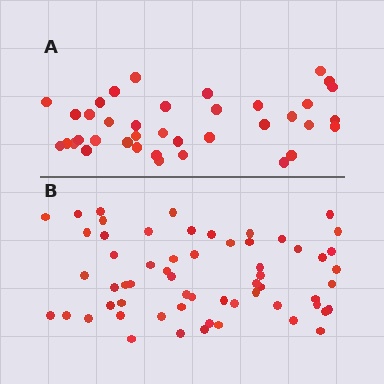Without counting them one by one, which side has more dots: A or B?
Region B (the bottom region) has more dots.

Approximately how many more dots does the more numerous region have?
Region B has approximately 20 more dots than region A.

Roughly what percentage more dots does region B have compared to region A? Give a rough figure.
About 60% more.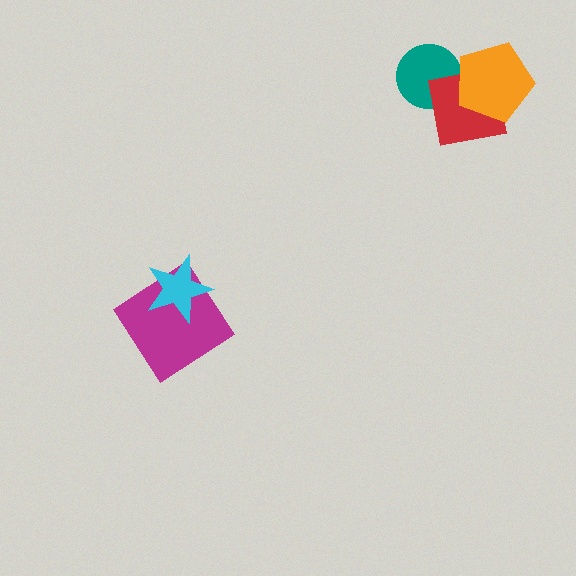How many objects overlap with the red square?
2 objects overlap with the red square.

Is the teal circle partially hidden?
Yes, it is partially covered by another shape.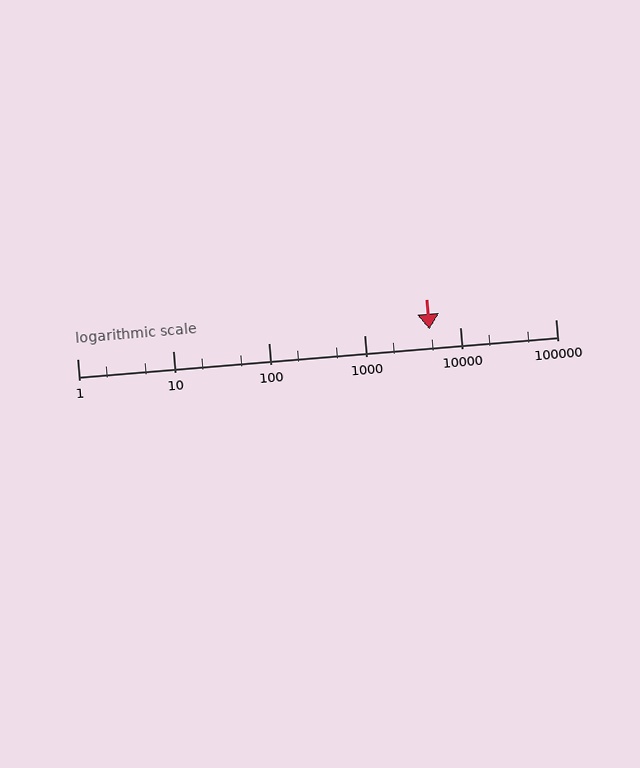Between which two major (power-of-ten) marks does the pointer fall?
The pointer is between 1000 and 10000.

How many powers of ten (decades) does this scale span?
The scale spans 5 decades, from 1 to 100000.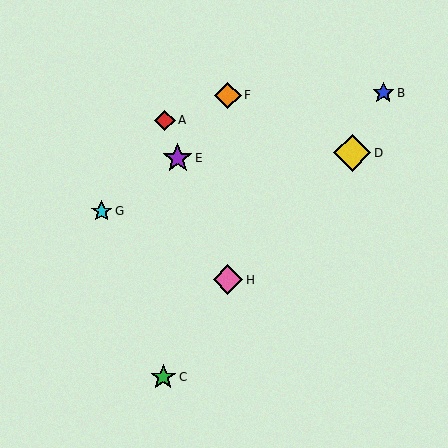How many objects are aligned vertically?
2 objects (F, H) are aligned vertically.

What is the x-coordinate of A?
Object A is at x≈165.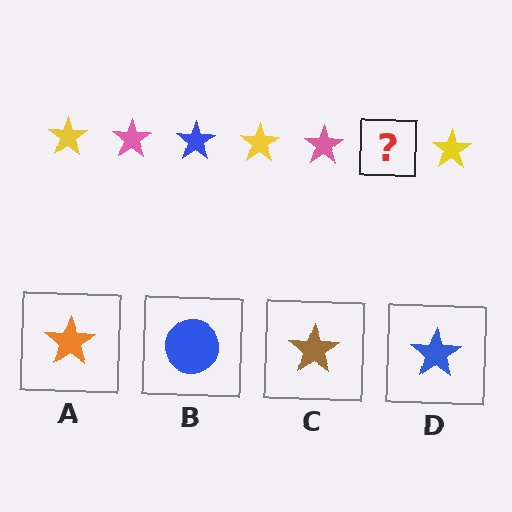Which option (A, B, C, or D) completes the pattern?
D.